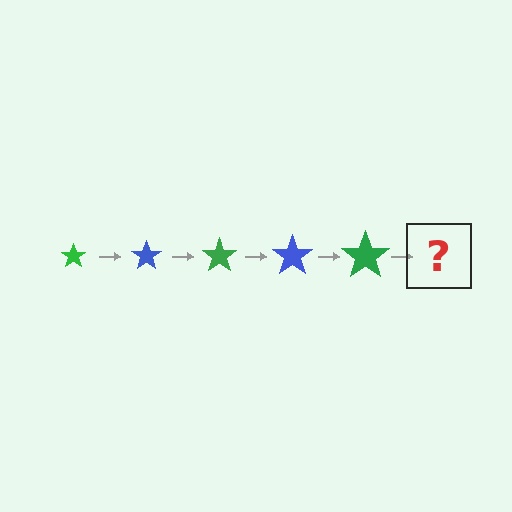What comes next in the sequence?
The next element should be a blue star, larger than the previous one.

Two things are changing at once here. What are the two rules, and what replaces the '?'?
The two rules are that the star grows larger each step and the color cycles through green and blue. The '?' should be a blue star, larger than the previous one.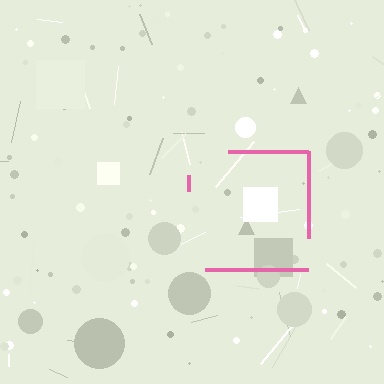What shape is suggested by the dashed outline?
The dashed outline suggests a square.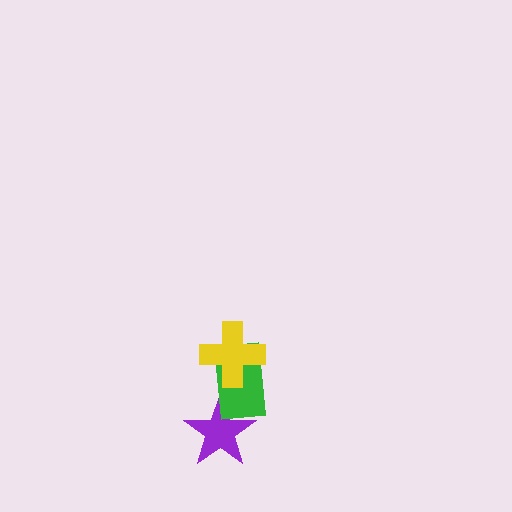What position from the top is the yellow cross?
The yellow cross is 1st from the top.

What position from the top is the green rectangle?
The green rectangle is 2nd from the top.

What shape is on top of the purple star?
The green rectangle is on top of the purple star.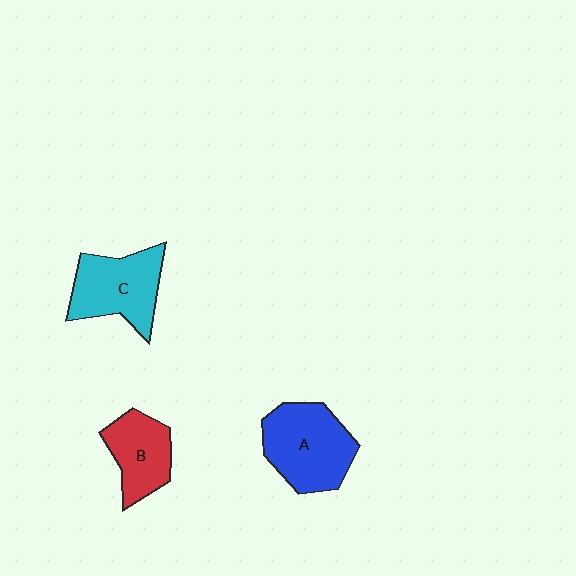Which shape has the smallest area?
Shape B (red).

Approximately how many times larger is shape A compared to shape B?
Approximately 1.5 times.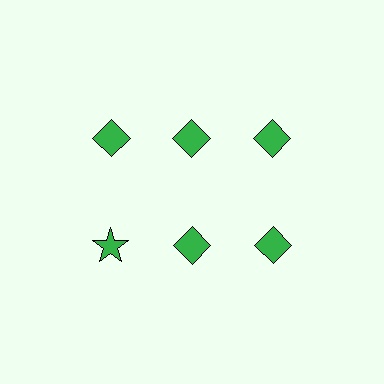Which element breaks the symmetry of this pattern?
The green star in the second row, leftmost column breaks the symmetry. All other shapes are green diamonds.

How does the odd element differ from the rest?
It has a different shape: star instead of diamond.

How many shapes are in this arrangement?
There are 6 shapes arranged in a grid pattern.